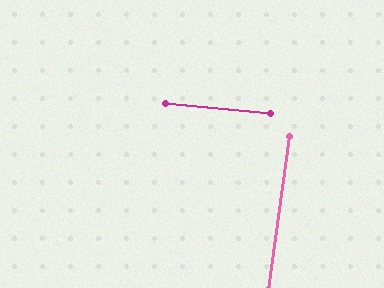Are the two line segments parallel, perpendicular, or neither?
Perpendicular — they meet at approximately 88°.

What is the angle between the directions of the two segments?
Approximately 88 degrees.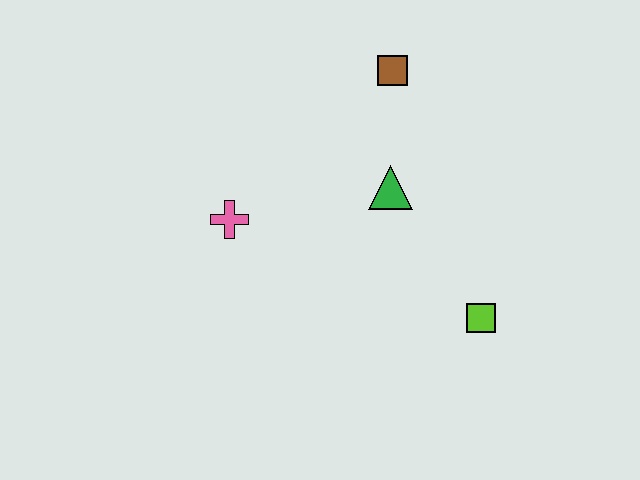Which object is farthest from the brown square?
The lime square is farthest from the brown square.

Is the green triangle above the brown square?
No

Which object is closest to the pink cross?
The green triangle is closest to the pink cross.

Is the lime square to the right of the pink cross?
Yes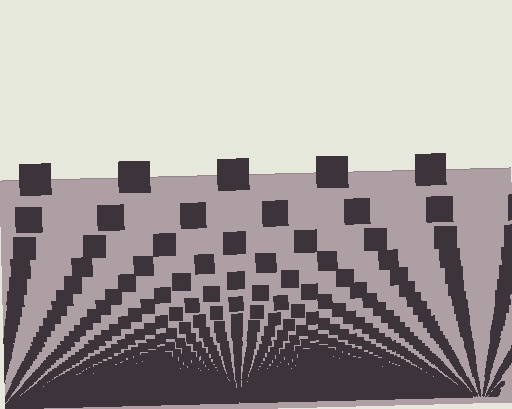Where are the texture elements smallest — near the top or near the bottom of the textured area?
Near the bottom.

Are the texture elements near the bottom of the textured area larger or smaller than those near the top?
Smaller. The gradient is inverted — elements near the bottom are smaller and denser.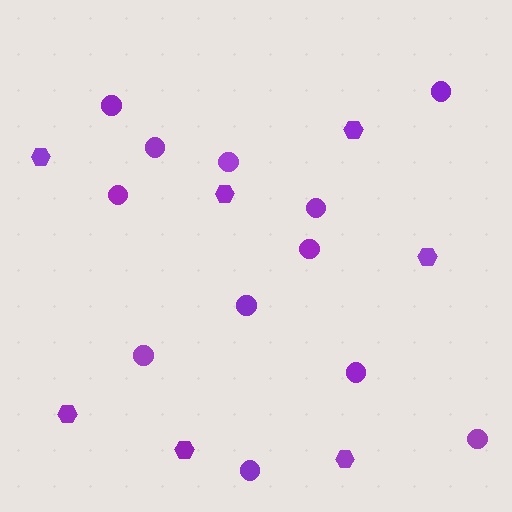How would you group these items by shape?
There are 2 groups: one group of hexagons (7) and one group of circles (12).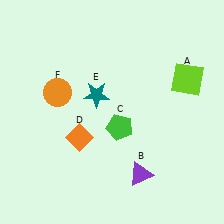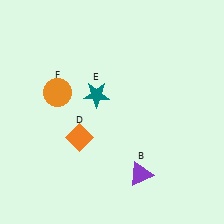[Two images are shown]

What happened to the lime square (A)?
The lime square (A) was removed in Image 2. It was in the top-right area of Image 1.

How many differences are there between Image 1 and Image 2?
There are 2 differences between the two images.